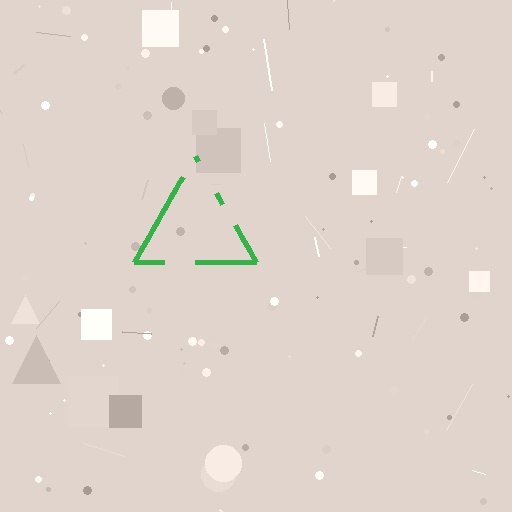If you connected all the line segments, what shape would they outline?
They would outline a triangle.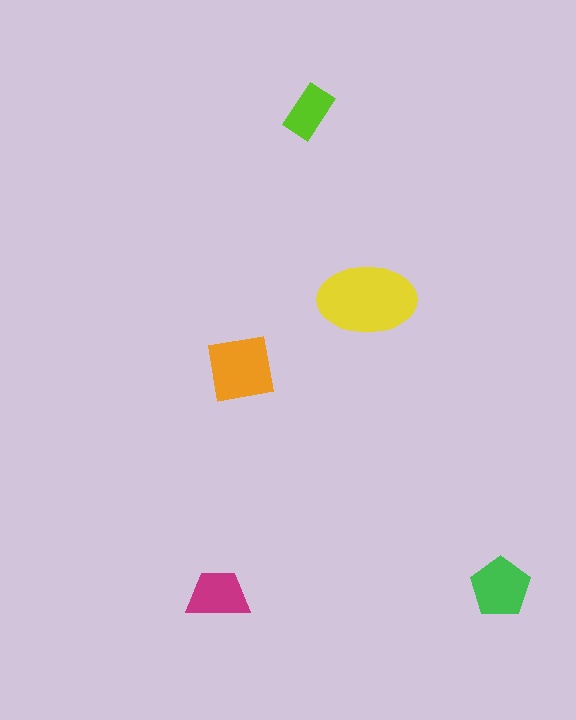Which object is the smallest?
The lime rectangle.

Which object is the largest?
The yellow ellipse.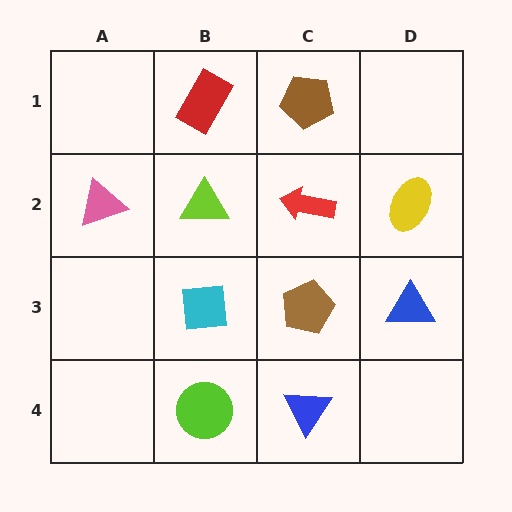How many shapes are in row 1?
2 shapes.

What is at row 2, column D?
A yellow ellipse.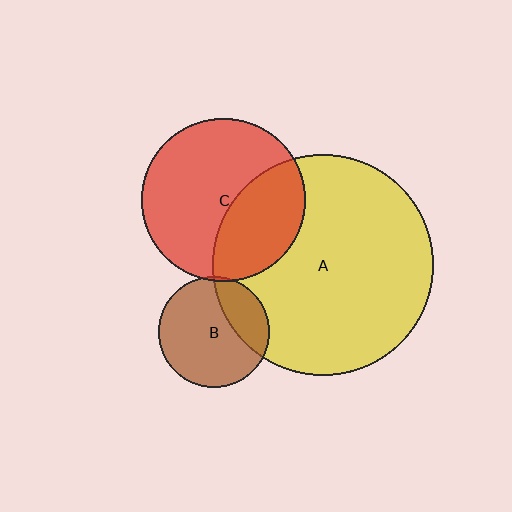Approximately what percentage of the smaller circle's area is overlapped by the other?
Approximately 25%.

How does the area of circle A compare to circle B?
Approximately 3.9 times.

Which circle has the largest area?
Circle A (yellow).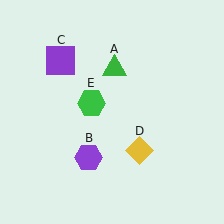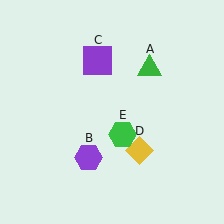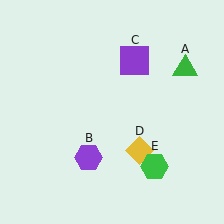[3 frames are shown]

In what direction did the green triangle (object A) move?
The green triangle (object A) moved right.